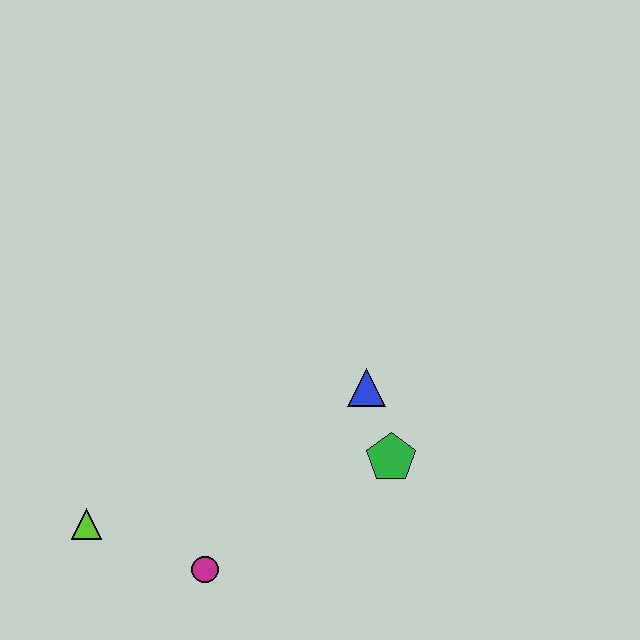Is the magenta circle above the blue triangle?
No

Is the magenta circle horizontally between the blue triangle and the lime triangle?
Yes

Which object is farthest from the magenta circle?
The blue triangle is farthest from the magenta circle.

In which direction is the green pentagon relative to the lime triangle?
The green pentagon is to the right of the lime triangle.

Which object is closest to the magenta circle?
The lime triangle is closest to the magenta circle.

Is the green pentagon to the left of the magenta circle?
No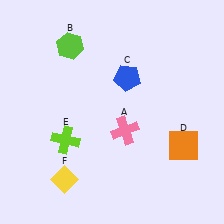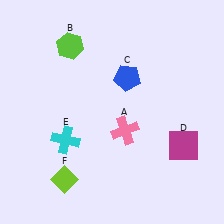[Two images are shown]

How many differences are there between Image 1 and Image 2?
There are 3 differences between the two images.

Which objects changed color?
D changed from orange to magenta. E changed from lime to cyan. F changed from yellow to lime.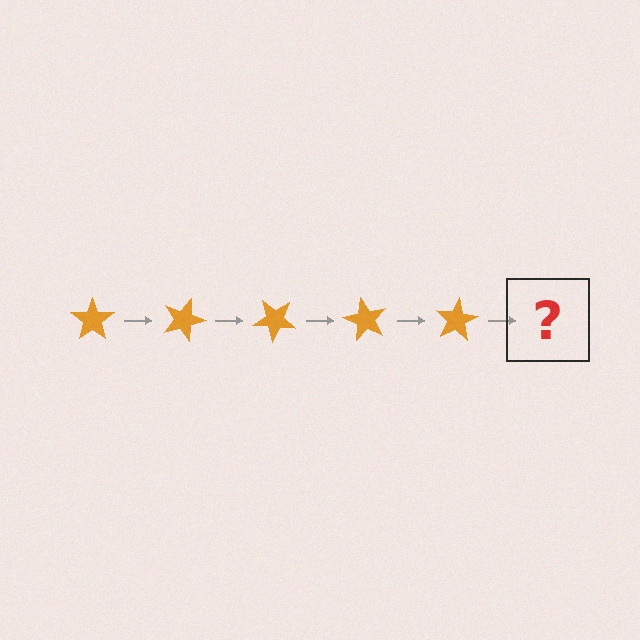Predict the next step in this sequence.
The next step is an orange star rotated 100 degrees.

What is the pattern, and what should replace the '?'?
The pattern is that the star rotates 20 degrees each step. The '?' should be an orange star rotated 100 degrees.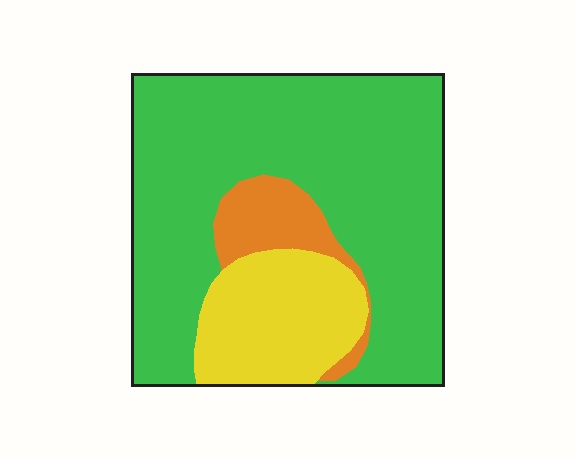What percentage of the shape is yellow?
Yellow takes up about one fifth (1/5) of the shape.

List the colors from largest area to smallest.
From largest to smallest: green, yellow, orange.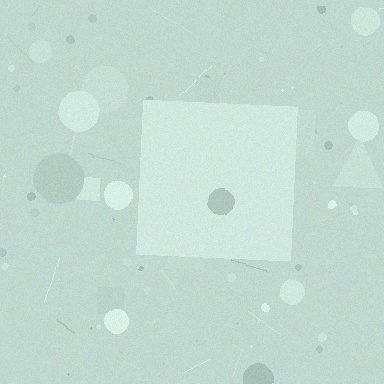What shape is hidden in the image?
A square is hidden in the image.